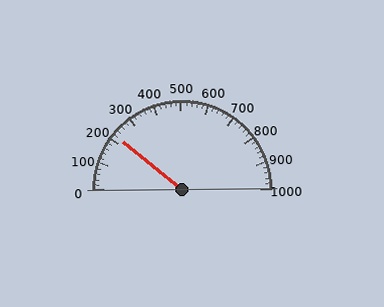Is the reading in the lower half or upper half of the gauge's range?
The reading is in the lower half of the range (0 to 1000).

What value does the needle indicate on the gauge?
The needle indicates approximately 220.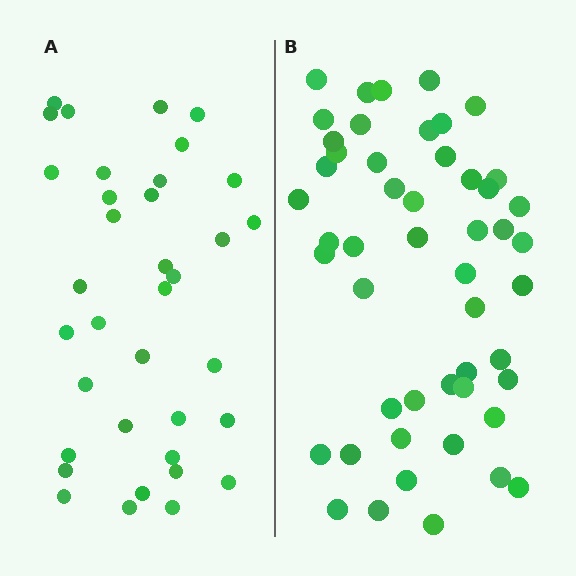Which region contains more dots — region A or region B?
Region B (the right region) has more dots.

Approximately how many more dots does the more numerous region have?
Region B has approximately 15 more dots than region A.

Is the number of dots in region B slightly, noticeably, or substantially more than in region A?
Region B has noticeably more, but not dramatically so. The ratio is roughly 1.4 to 1.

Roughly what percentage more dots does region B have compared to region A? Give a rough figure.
About 40% more.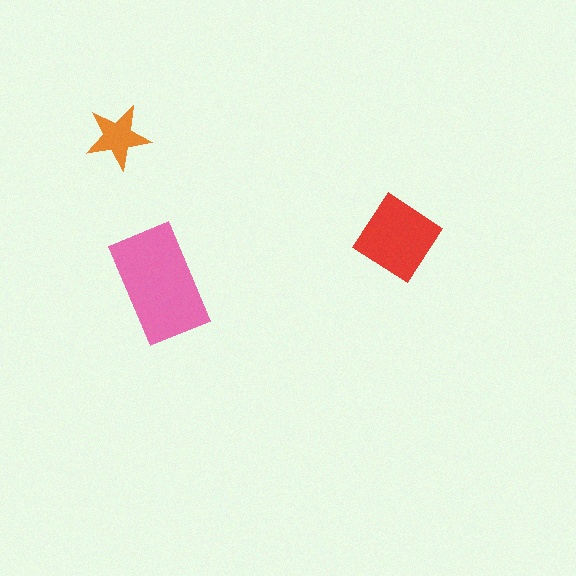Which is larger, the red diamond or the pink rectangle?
The pink rectangle.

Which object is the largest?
The pink rectangle.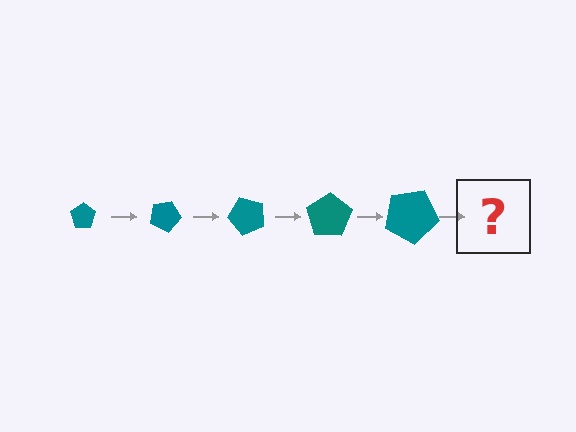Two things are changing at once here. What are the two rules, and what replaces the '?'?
The two rules are that the pentagon grows larger each step and it rotates 25 degrees each step. The '?' should be a pentagon, larger than the previous one and rotated 125 degrees from the start.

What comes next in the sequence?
The next element should be a pentagon, larger than the previous one and rotated 125 degrees from the start.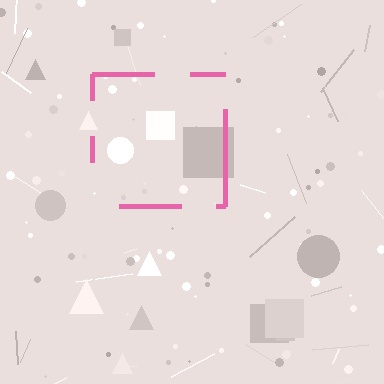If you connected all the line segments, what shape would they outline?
They would outline a square.